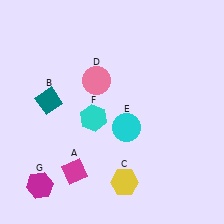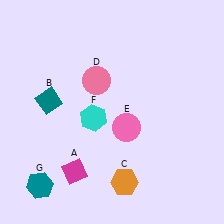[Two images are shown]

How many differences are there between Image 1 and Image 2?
There are 3 differences between the two images.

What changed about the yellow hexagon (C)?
In Image 1, C is yellow. In Image 2, it changed to orange.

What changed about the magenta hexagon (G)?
In Image 1, G is magenta. In Image 2, it changed to teal.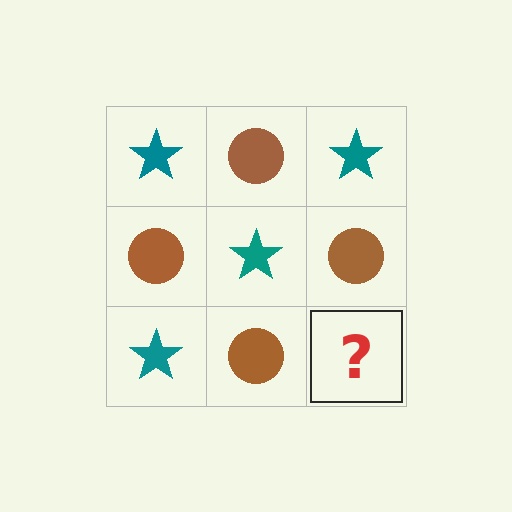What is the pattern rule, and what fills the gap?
The rule is that it alternates teal star and brown circle in a checkerboard pattern. The gap should be filled with a teal star.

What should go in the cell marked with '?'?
The missing cell should contain a teal star.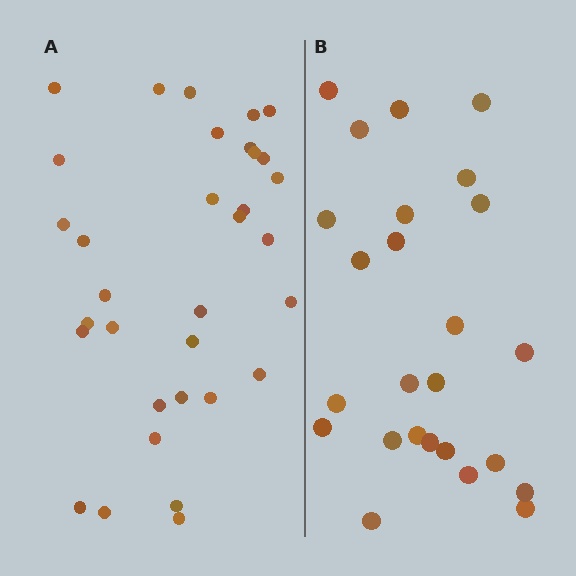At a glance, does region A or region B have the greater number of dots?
Region A (the left region) has more dots.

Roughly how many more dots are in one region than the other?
Region A has roughly 8 or so more dots than region B.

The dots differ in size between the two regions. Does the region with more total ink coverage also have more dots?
No. Region B has more total ink coverage because its dots are larger, but region A actually contains more individual dots. Total area can be misleading — the number of items is what matters here.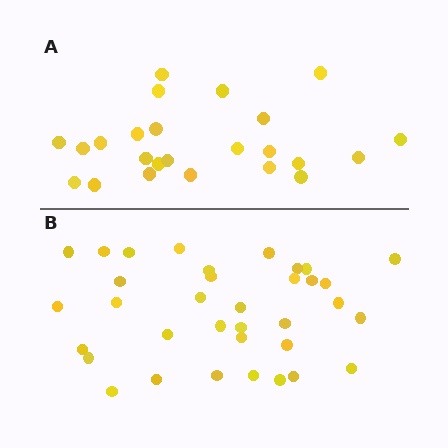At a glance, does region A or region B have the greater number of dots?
Region B (the bottom region) has more dots.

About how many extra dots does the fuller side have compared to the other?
Region B has roughly 12 or so more dots than region A.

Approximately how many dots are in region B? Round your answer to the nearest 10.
About 40 dots. (The exact count is 35, which rounds to 40.)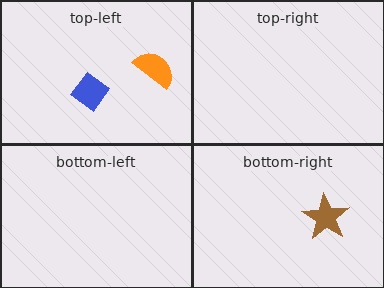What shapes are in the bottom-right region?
The brown star.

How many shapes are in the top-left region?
2.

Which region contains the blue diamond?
The top-left region.